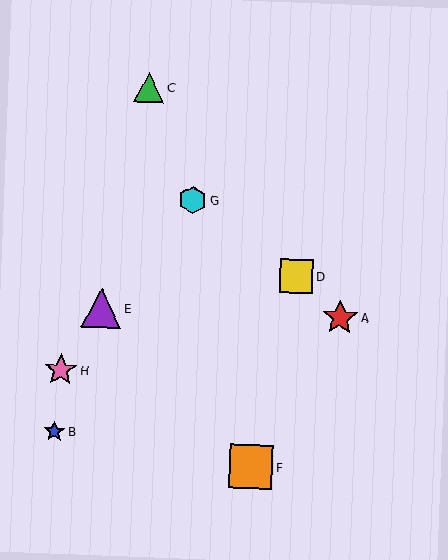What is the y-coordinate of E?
Object E is at y≈308.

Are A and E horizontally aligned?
Yes, both are at y≈318.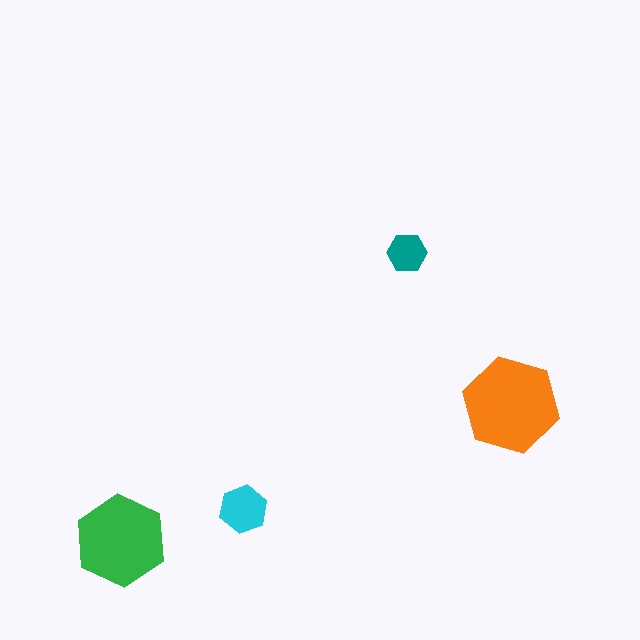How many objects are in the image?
There are 4 objects in the image.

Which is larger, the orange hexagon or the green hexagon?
The orange one.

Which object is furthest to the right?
The orange hexagon is rightmost.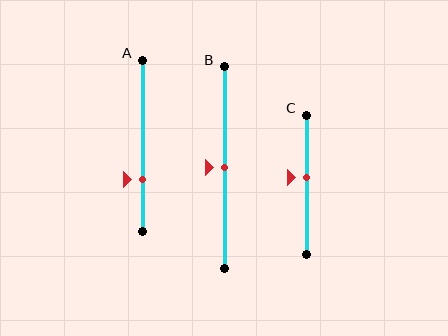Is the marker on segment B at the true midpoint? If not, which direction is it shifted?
Yes, the marker on segment B is at the true midpoint.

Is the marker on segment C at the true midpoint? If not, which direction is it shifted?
No, the marker on segment C is shifted upward by about 5% of the segment length.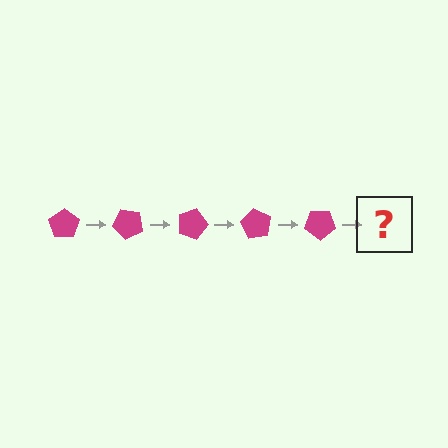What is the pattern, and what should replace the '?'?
The pattern is that the pentagon rotates 45 degrees each step. The '?' should be a magenta pentagon rotated 225 degrees.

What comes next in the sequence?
The next element should be a magenta pentagon rotated 225 degrees.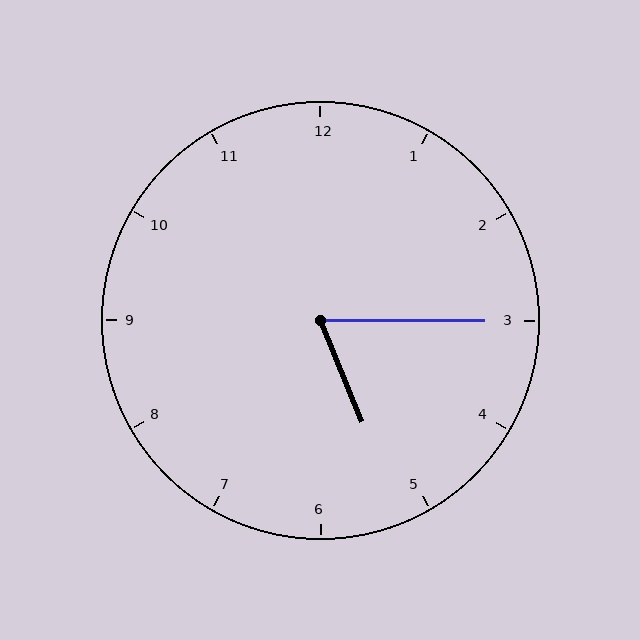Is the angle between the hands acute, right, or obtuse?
It is acute.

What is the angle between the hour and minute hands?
Approximately 68 degrees.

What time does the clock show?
5:15.